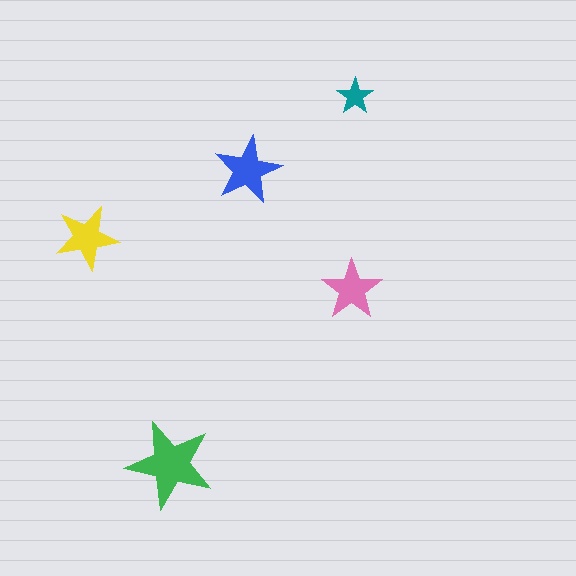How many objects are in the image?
There are 5 objects in the image.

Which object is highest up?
The teal star is topmost.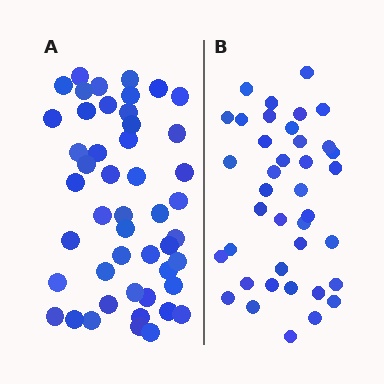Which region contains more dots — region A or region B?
Region A (the left region) has more dots.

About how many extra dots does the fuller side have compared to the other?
Region A has roughly 8 or so more dots than region B.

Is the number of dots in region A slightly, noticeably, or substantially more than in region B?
Region A has only slightly more — the two regions are fairly close. The ratio is roughly 1.2 to 1.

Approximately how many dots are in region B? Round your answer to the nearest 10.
About 40 dots. (The exact count is 39, which rounds to 40.)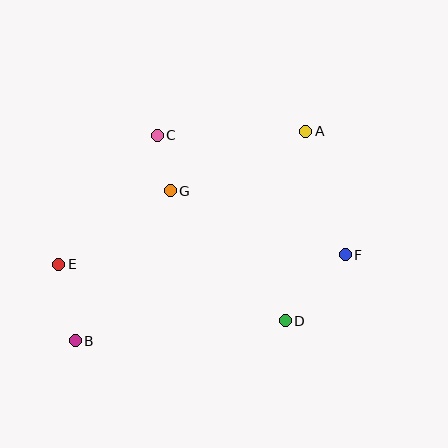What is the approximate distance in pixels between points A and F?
The distance between A and F is approximately 130 pixels.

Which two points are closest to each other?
Points C and G are closest to each other.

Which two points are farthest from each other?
Points A and B are farthest from each other.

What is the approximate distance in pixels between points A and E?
The distance between A and E is approximately 280 pixels.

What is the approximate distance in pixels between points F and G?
The distance between F and G is approximately 186 pixels.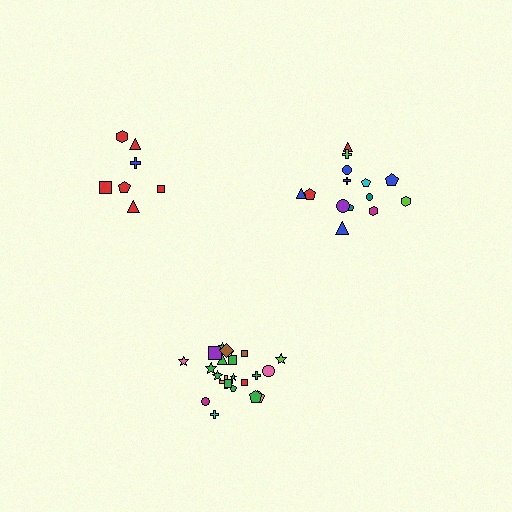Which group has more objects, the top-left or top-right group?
The top-right group.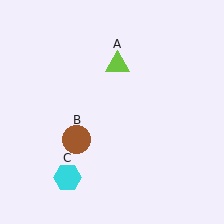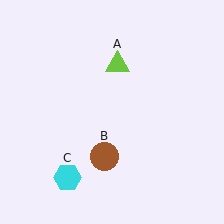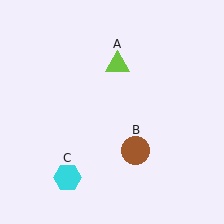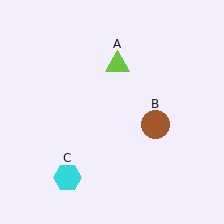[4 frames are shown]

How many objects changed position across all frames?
1 object changed position: brown circle (object B).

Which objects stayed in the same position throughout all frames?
Lime triangle (object A) and cyan hexagon (object C) remained stationary.